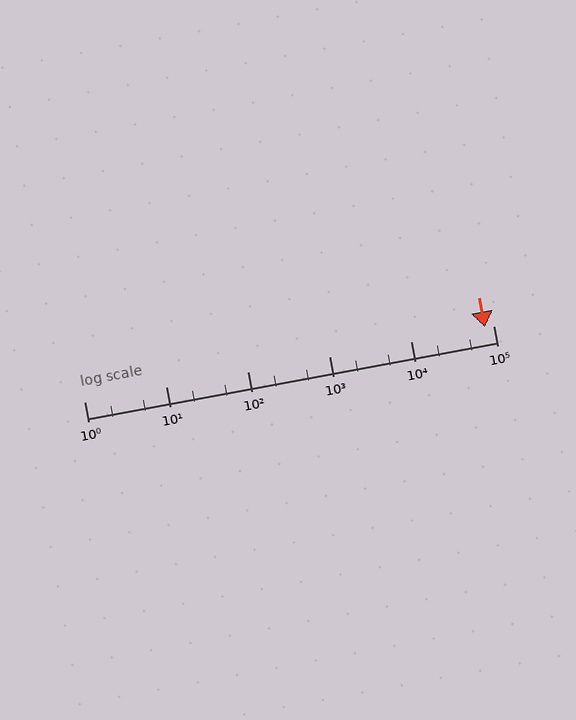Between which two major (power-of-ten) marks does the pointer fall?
The pointer is between 10000 and 100000.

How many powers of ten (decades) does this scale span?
The scale spans 5 decades, from 1 to 100000.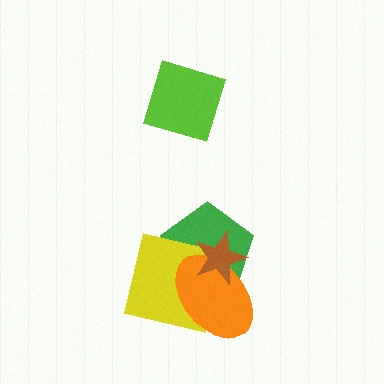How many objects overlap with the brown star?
3 objects overlap with the brown star.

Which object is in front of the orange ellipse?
The brown star is in front of the orange ellipse.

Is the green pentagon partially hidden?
Yes, it is partially covered by another shape.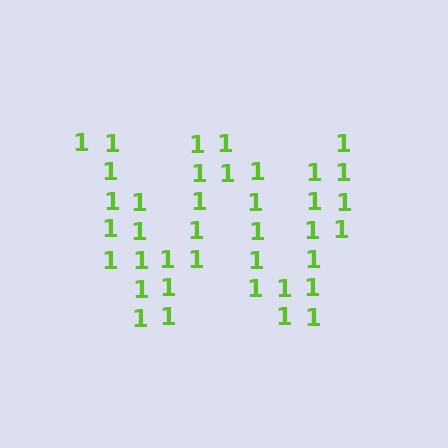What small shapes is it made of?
It is made of small digit 1's.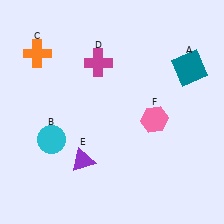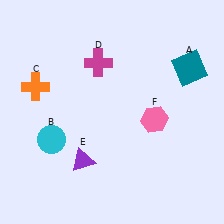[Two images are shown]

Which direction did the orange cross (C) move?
The orange cross (C) moved down.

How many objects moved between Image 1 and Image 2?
1 object moved between the two images.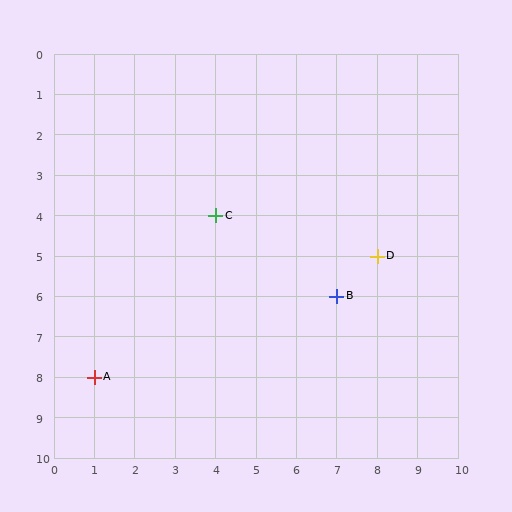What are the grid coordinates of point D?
Point D is at grid coordinates (8, 5).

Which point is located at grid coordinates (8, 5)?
Point D is at (8, 5).